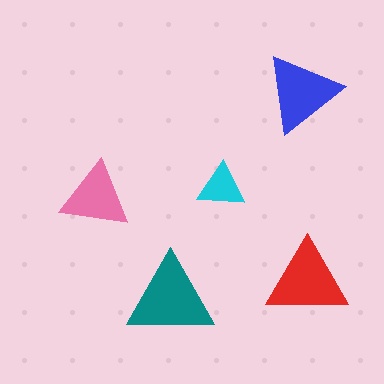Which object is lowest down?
The teal triangle is bottommost.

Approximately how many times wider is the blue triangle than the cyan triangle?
About 1.5 times wider.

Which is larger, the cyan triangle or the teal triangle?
The teal one.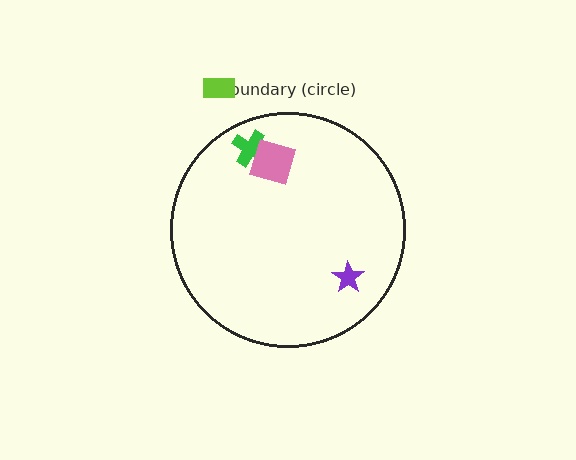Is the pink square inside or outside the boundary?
Inside.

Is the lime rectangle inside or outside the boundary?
Outside.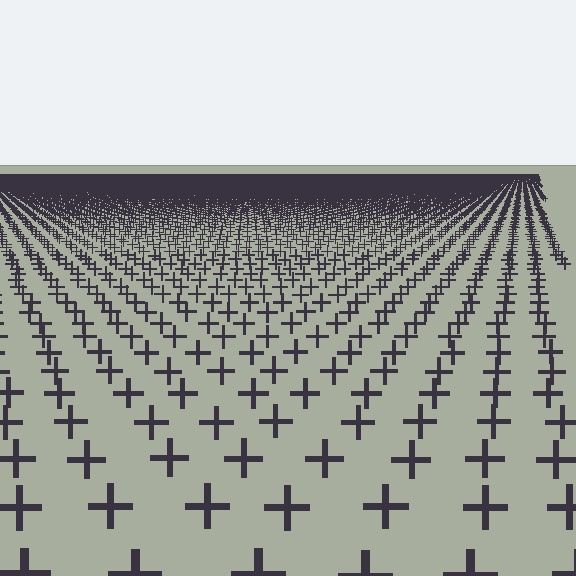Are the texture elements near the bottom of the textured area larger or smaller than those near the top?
Larger. Near the bottom, elements are closer to the viewer and appear at a bigger on-screen size.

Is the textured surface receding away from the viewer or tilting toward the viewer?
The surface is receding away from the viewer. Texture elements get smaller and denser toward the top.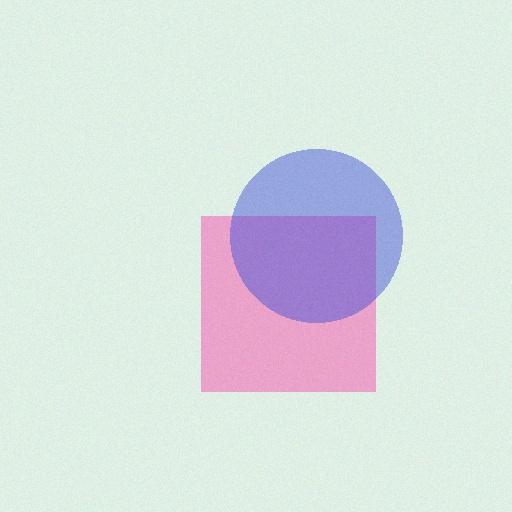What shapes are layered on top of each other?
The layered shapes are: a pink square, a blue circle.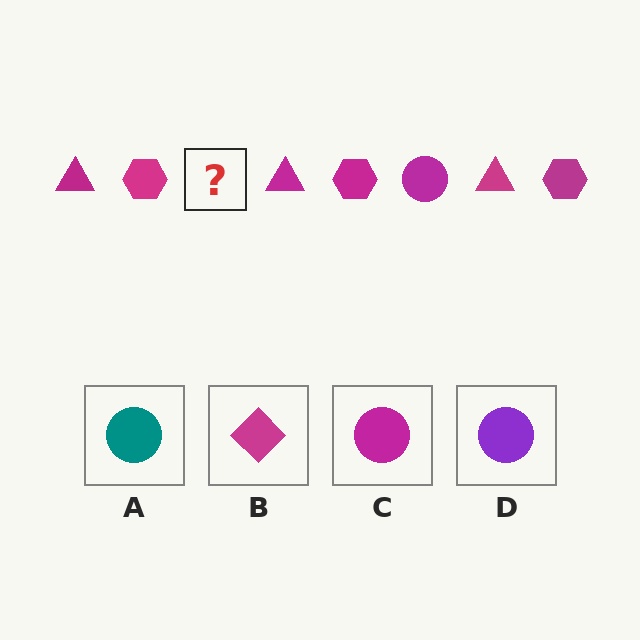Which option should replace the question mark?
Option C.